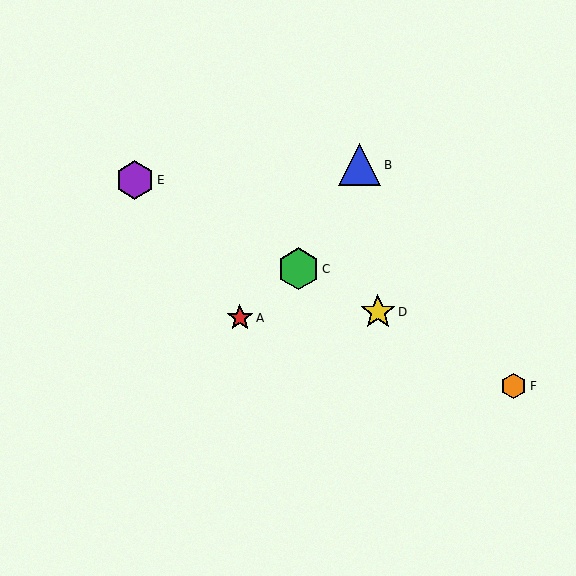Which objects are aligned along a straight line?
Objects C, D, E, F are aligned along a straight line.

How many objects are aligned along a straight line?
4 objects (C, D, E, F) are aligned along a straight line.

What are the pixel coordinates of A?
Object A is at (240, 318).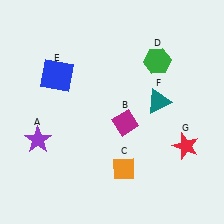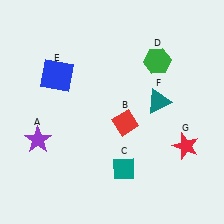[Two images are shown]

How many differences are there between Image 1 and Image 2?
There are 2 differences between the two images.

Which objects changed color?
B changed from magenta to red. C changed from orange to teal.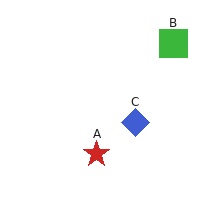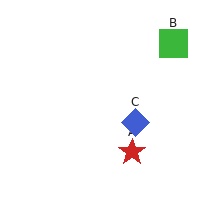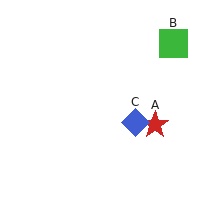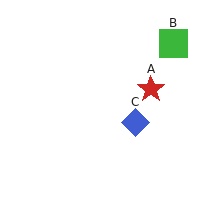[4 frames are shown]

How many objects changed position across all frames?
1 object changed position: red star (object A).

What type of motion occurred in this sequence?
The red star (object A) rotated counterclockwise around the center of the scene.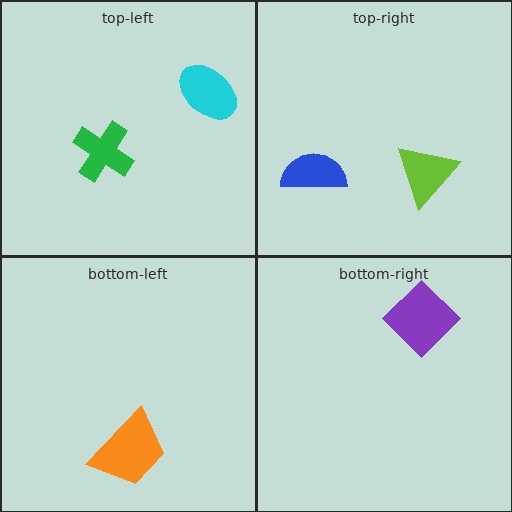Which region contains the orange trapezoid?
The bottom-left region.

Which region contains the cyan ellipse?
The top-left region.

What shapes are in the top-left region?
The green cross, the cyan ellipse.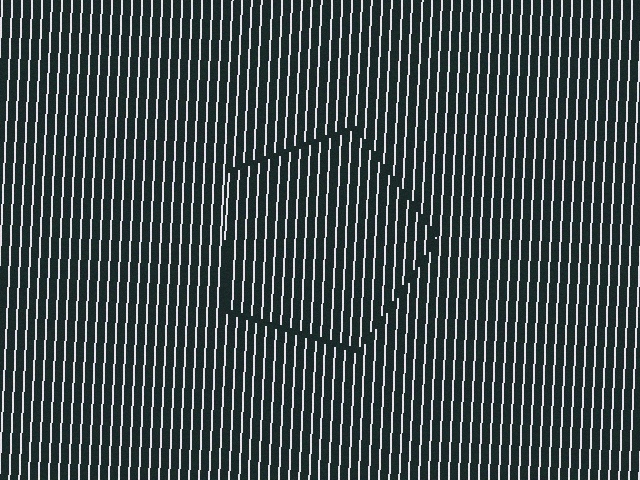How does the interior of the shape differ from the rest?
The interior of the shape contains the same grating, shifted by half a period — the contour is defined by the phase discontinuity where line-ends from the inner and outer gratings abut.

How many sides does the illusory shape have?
5 sides — the line-ends trace a pentagon.